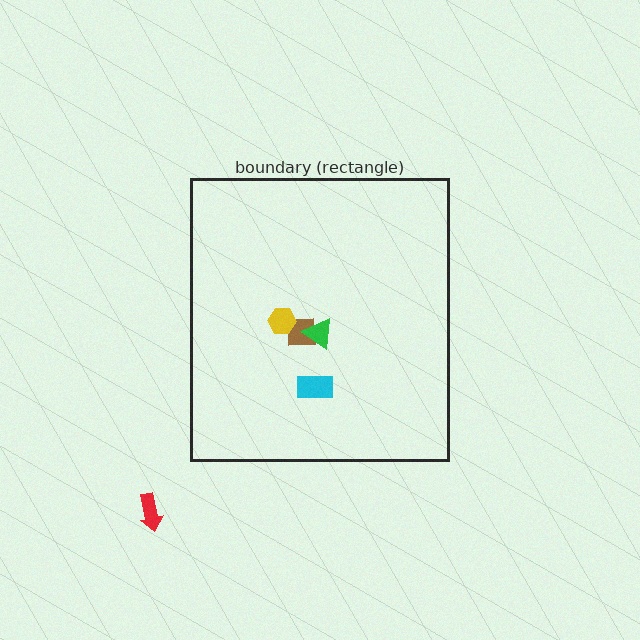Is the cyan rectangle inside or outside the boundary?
Inside.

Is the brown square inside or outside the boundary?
Inside.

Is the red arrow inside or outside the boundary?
Outside.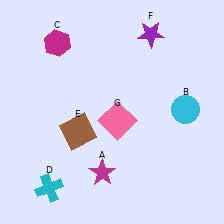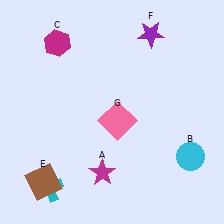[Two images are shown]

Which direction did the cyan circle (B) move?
The cyan circle (B) moved down.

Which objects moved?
The objects that moved are: the cyan circle (B), the brown square (E).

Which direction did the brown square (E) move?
The brown square (E) moved down.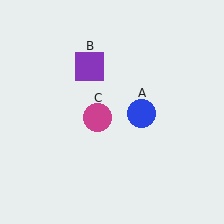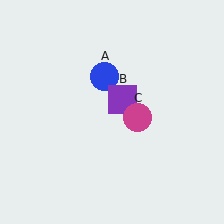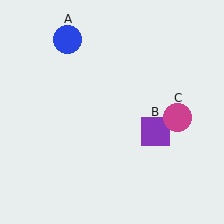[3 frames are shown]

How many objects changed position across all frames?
3 objects changed position: blue circle (object A), purple square (object B), magenta circle (object C).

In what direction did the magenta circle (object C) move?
The magenta circle (object C) moved right.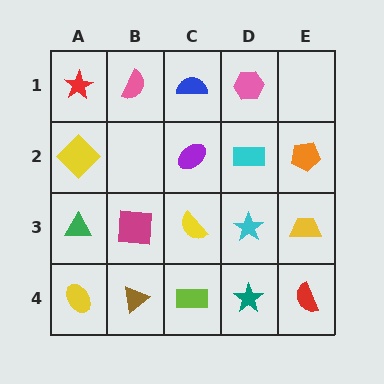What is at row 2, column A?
A yellow diamond.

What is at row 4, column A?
A yellow ellipse.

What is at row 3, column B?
A magenta square.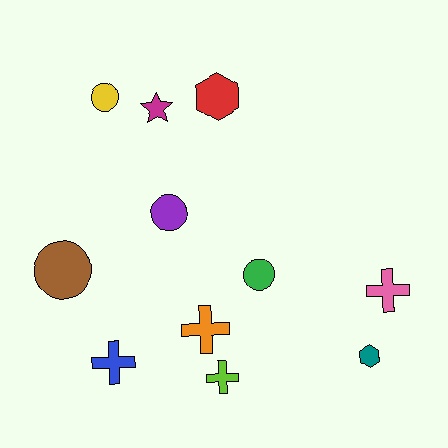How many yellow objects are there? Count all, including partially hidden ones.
There is 1 yellow object.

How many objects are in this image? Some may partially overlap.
There are 11 objects.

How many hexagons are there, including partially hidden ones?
There are 2 hexagons.